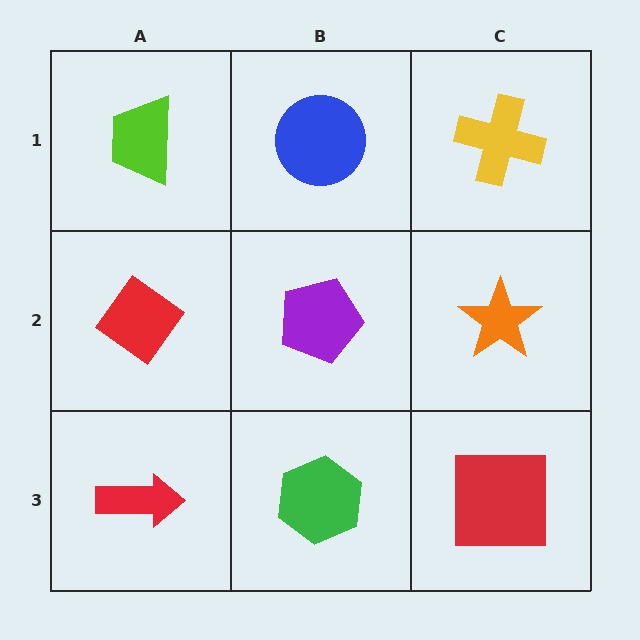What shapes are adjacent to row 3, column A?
A red diamond (row 2, column A), a green hexagon (row 3, column B).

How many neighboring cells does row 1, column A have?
2.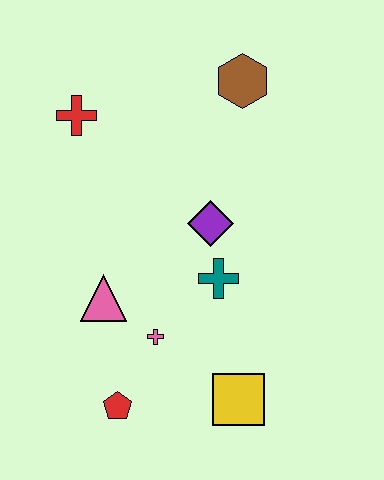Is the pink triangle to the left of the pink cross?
Yes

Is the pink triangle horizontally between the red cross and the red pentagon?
Yes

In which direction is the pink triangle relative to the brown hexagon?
The pink triangle is below the brown hexagon.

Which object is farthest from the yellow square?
The red cross is farthest from the yellow square.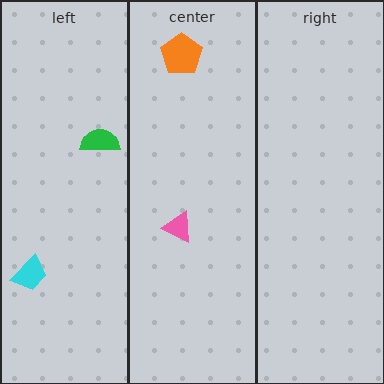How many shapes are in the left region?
2.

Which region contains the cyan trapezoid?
The left region.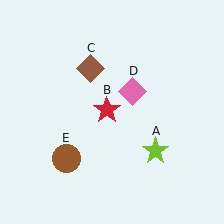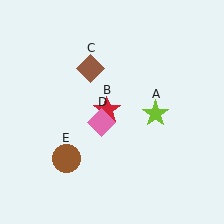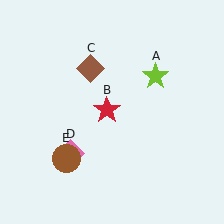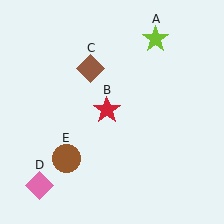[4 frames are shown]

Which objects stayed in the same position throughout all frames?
Red star (object B) and brown diamond (object C) and brown circle (object E) remained stationary.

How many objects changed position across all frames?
2 objects changed position: lime star (object A), pink diamond (object D).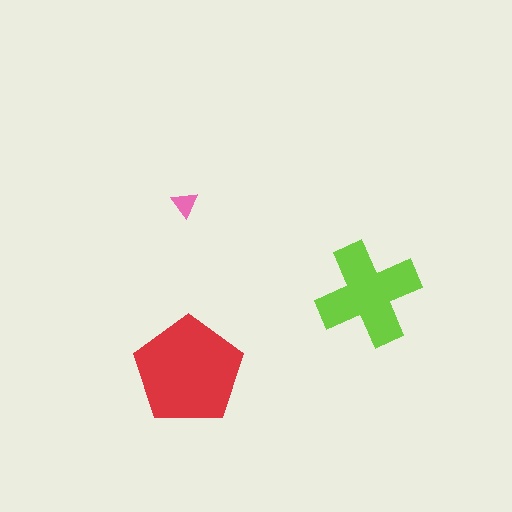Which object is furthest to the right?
The lime cross is rightmost.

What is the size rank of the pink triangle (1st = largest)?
3rd.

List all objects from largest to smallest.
The red pentagon, the lime cross, the pink triangle.